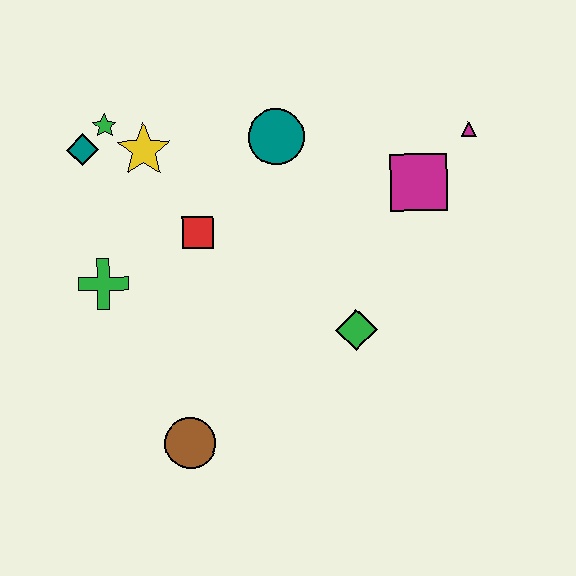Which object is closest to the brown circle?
The green cross is closest to the brown circle.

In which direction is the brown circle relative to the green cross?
The brown circle is below the green cross.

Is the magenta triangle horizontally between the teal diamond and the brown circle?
No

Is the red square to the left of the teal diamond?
No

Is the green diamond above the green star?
No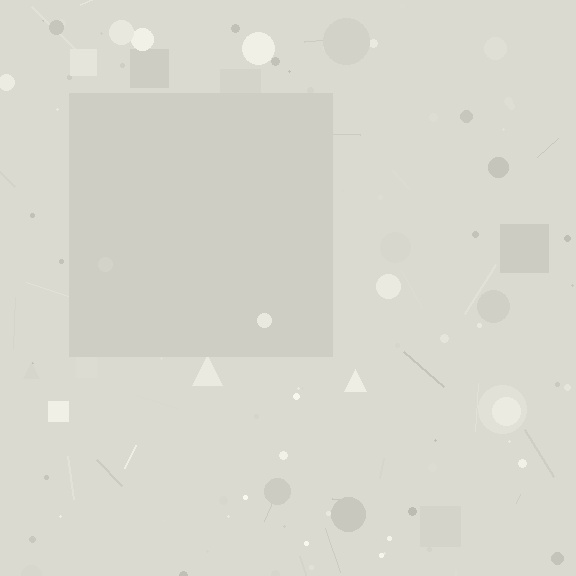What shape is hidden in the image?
A square is hidden in the image.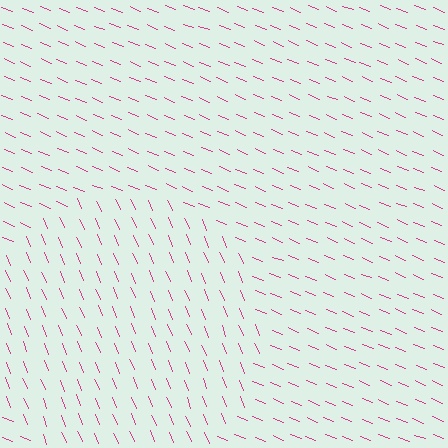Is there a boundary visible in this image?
Yes, there is a texture boundary formed by a change in line orientation.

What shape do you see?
I see a circle.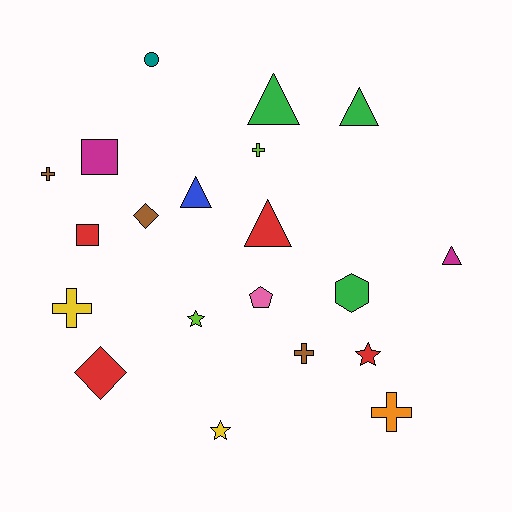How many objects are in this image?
There are 20 objects.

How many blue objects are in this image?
There is 1 blue object.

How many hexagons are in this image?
There is 1 hexagon.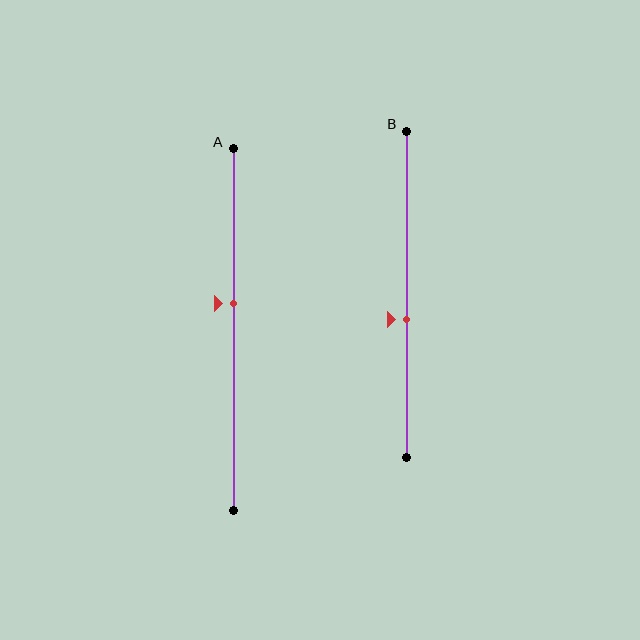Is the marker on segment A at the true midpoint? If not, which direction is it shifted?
No, the marker on segment A is shifted upward by about 7% of the segment length.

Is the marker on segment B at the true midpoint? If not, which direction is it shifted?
No, the marker on segment B is shifted downward by about 8% of the segment length.